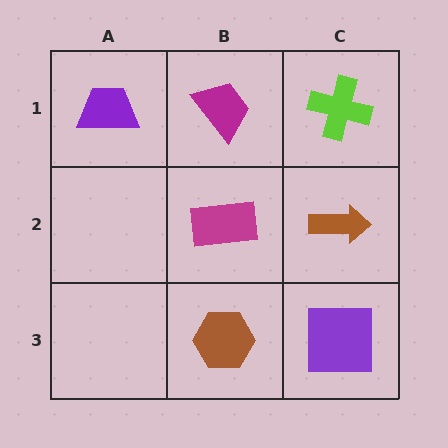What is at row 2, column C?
A brown arrow.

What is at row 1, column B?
A magenta trapezoid.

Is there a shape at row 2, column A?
No, that cell is empty.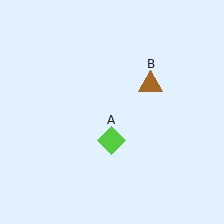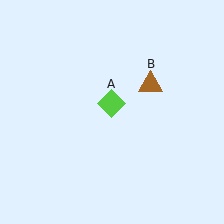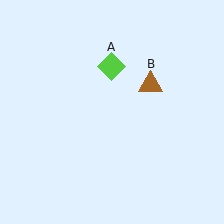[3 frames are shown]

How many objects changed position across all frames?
1 object changed position: lime diamond (object A).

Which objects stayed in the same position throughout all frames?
Brown triangle (object B) remained stationary.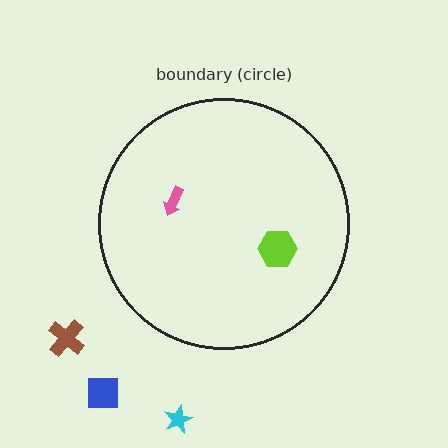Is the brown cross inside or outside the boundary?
Outside.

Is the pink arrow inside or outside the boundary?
Inside.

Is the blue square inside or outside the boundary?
Outside.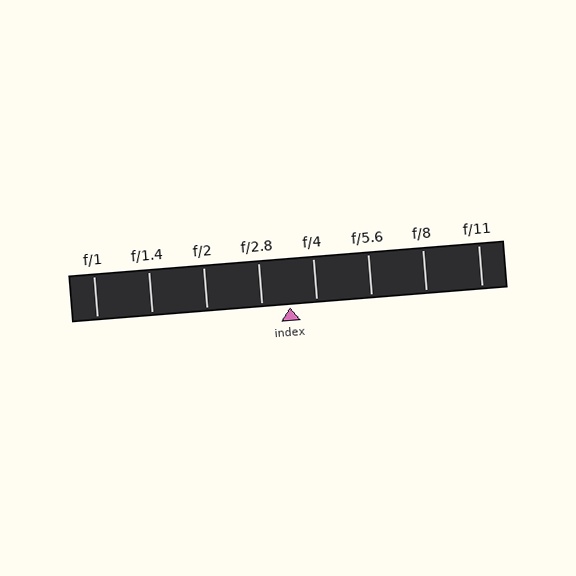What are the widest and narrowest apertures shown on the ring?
The widest aperture shown is f/1 and the narrowest is f/11.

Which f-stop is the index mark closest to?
The index mark is closest to f/4.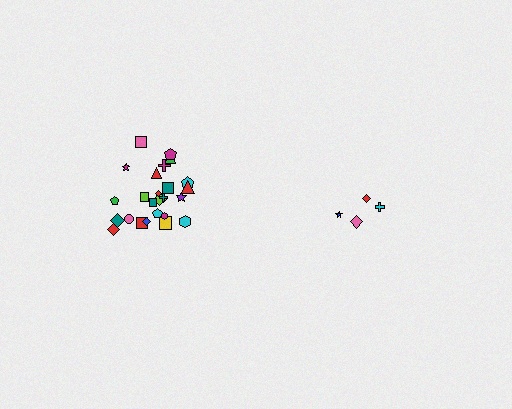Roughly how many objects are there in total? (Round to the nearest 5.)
Roughly 30 objects in total.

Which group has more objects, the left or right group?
The left group.